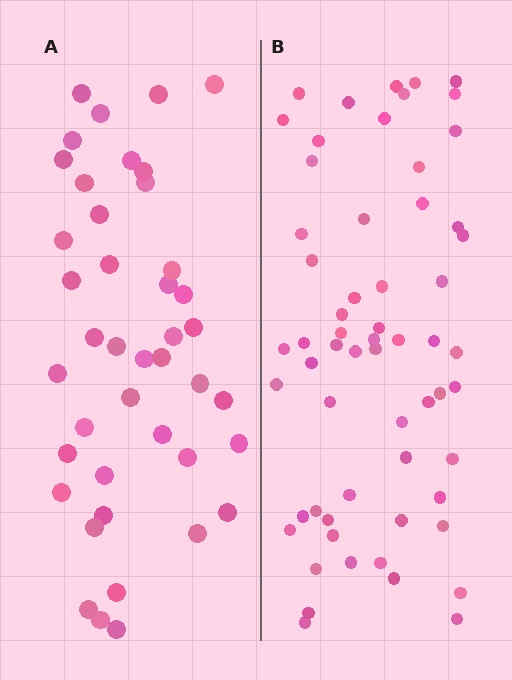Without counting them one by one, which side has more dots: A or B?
Region B (the right region) has more dots.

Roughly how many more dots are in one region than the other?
Region B has approximately 20 more dots than region A.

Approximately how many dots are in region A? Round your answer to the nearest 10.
About 40 dots. (The exact count is 42, which rounds to 40.)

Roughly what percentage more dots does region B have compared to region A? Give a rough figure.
About 45% more.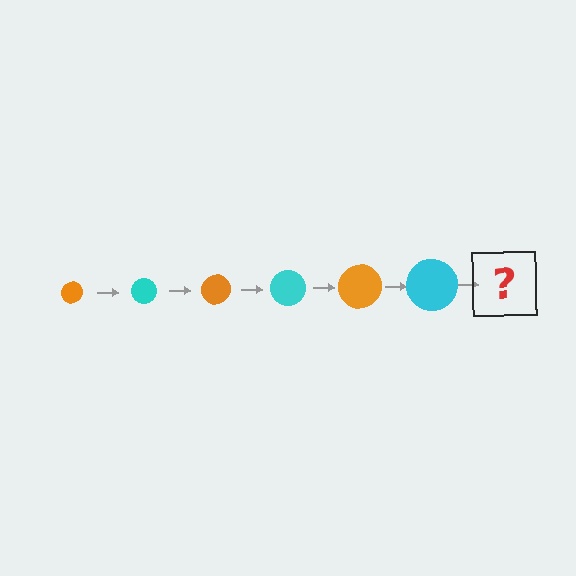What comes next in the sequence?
The next element should be an orange circle, larger than the previous one.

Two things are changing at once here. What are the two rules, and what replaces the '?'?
The two rules are that the circle grows larger each step and the color cycles through orange and cyan. The '?' should be an orange circle, larger than the previous one.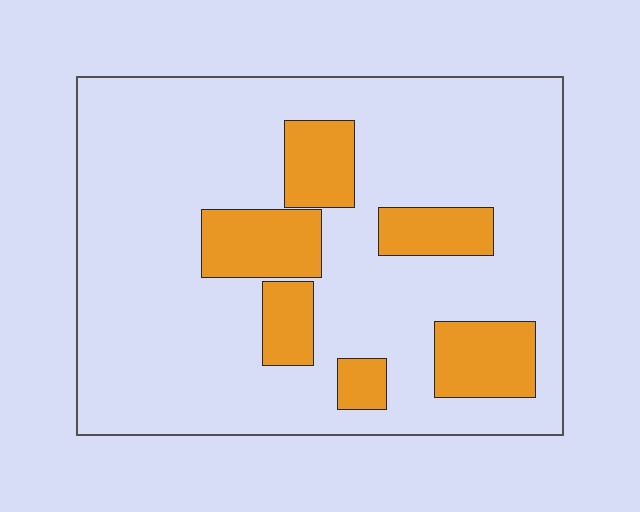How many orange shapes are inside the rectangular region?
6.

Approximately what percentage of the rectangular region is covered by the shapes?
Approximately 20%.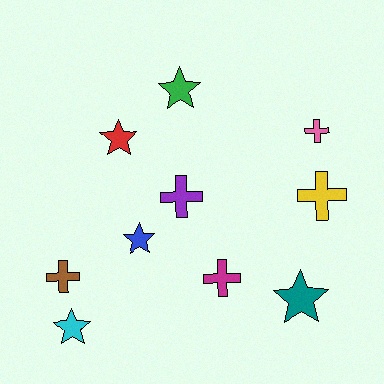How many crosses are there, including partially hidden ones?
There are 5 crosses.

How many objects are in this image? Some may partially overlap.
There are 10 objects.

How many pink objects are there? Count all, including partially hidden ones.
There is 1 pink object.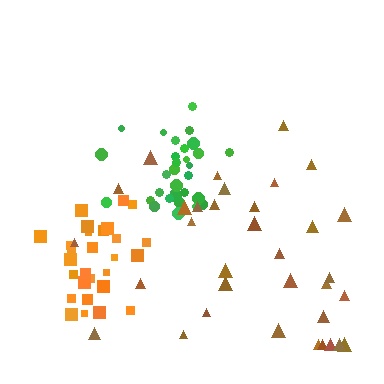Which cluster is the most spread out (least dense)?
Brown.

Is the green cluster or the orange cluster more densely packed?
Green.